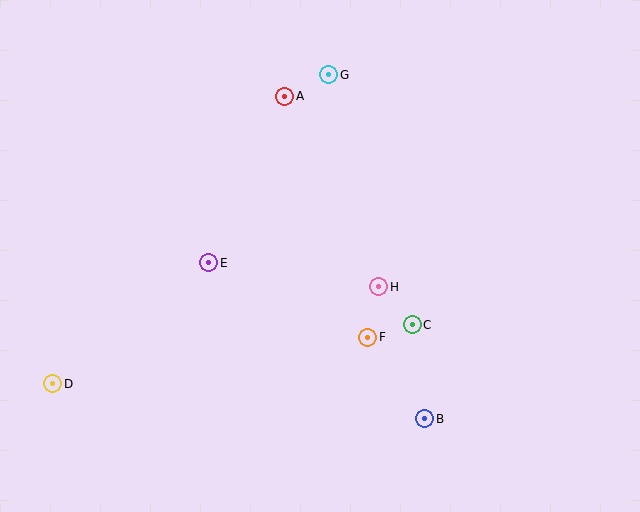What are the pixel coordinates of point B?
Point B is at (425, 419).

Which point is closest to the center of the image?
Point H at (379, 287) is closest to the center.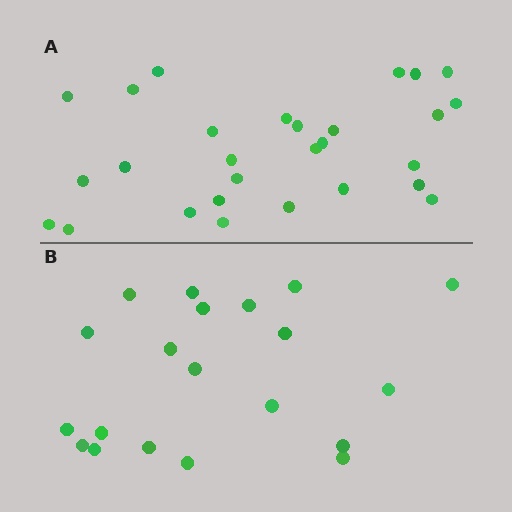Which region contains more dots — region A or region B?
Region A (the top region) has more dots.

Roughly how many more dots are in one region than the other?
Region A has roughly 8 or so more dots than region B.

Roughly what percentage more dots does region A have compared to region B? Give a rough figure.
About 40% more.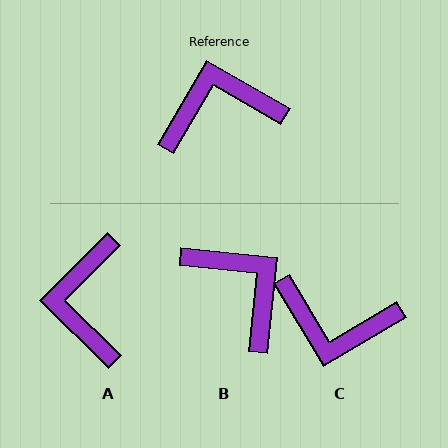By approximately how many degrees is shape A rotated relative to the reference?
Approximately 75 degrees counter-clockwise.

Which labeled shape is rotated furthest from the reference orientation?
C, about 151 degrees away.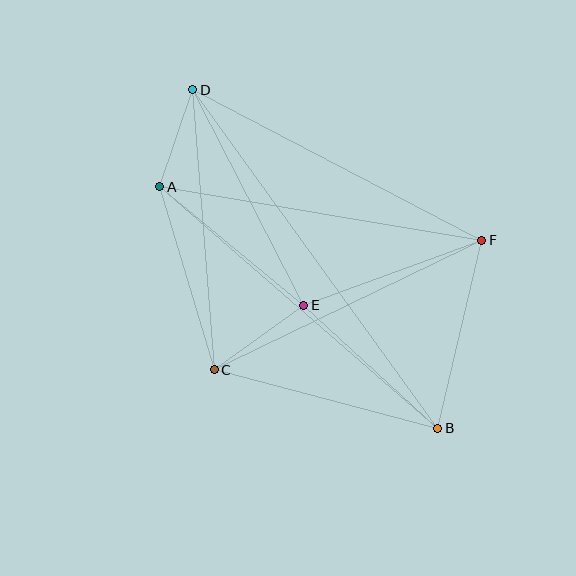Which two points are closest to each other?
Points A and D are closest to each other.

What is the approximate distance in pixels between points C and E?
The distance between C and E is approximately 110 pixels.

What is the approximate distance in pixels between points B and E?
The distance between B and E is approximately 182 pixels.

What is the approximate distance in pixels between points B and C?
The distance between B and C is approximately 231 pixels.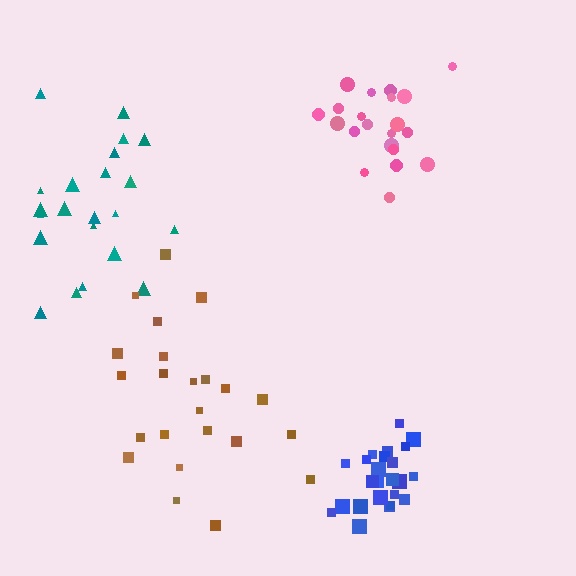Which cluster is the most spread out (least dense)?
Brown.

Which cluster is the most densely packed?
Blue.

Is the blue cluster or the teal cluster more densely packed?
Blue.